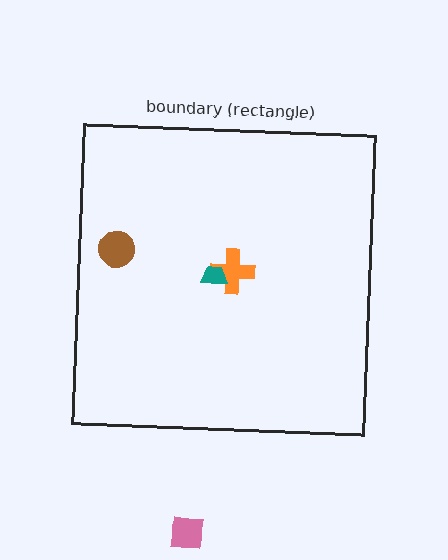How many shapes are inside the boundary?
3 inside, 1 outside.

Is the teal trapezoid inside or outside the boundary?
Inside.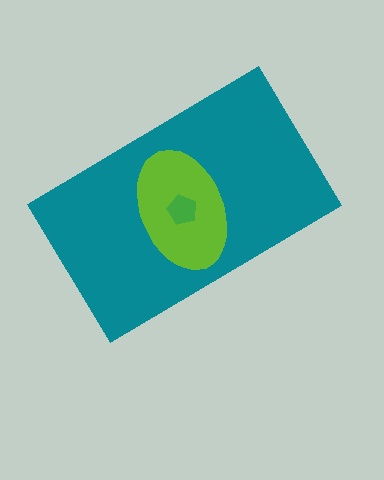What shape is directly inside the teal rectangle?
The lime ellipse.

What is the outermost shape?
The teal rectangle.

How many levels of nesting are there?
3.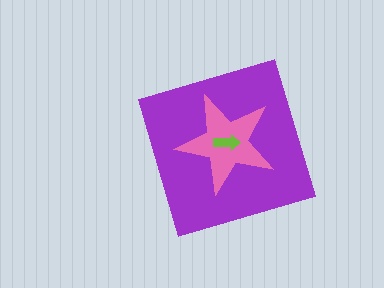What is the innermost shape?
The lime arrow.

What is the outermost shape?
The purple diamond.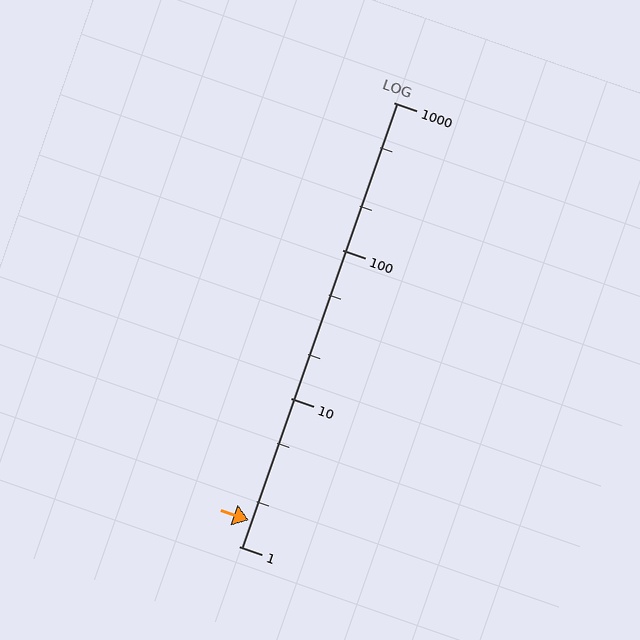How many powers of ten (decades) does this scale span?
The scale spans 3 decades, from 1 to 1000.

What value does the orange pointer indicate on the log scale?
The pointer indicates approximately 1.5.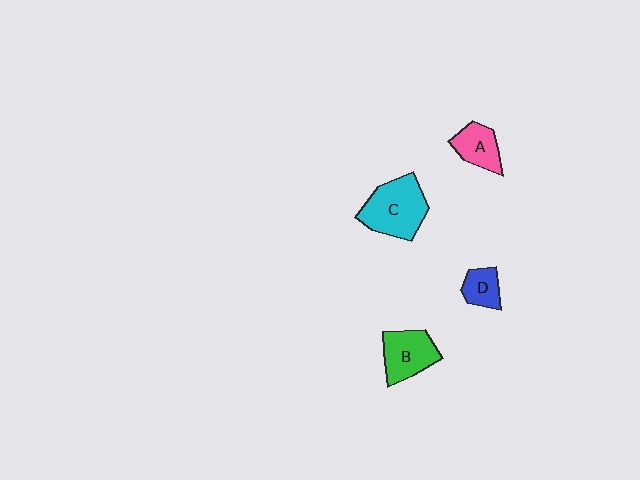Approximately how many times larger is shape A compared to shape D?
Approximately 1.3 times.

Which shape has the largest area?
Shape C (cyan).